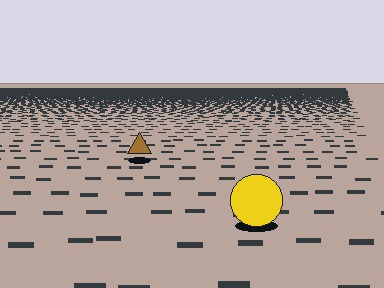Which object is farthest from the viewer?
The brown triangle is farthest from the viewer. It appears smaller and the ground texture around it is denser.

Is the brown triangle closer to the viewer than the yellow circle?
No. The yellow circle is closer — you can tell from the texture gradient: the ground texture is coarser near it.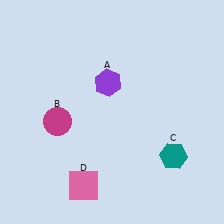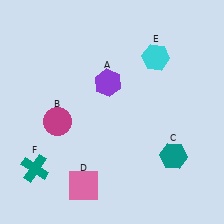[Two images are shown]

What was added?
A cyan hexagon (E), a teal cross (F) were added in Image 2.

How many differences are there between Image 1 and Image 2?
There are 2 differences between the two images.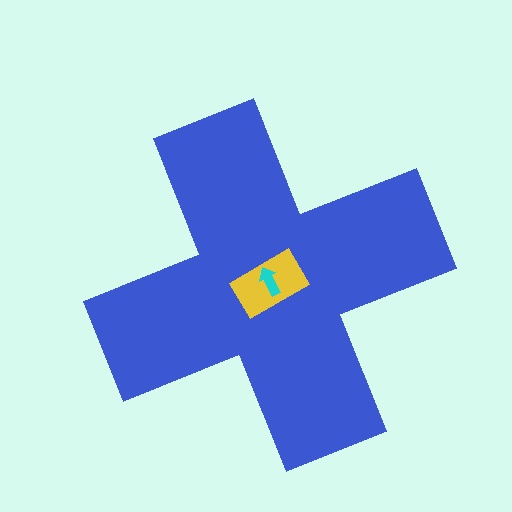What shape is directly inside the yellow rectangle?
The cyan arrow.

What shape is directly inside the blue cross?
The yellow rectangle.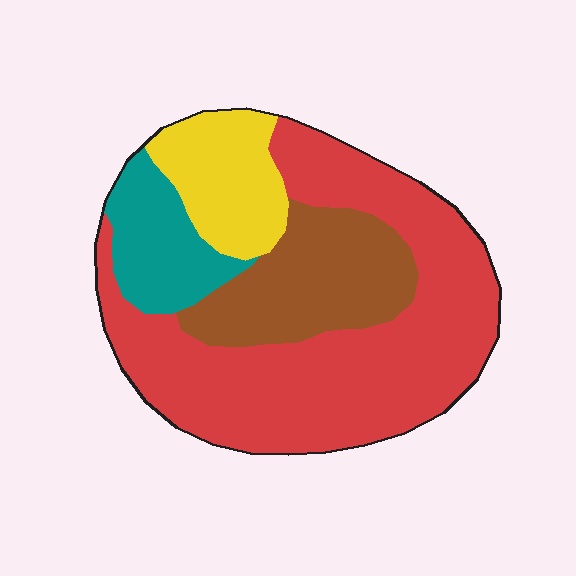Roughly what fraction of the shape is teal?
Teal takes up about one eighth (1/8) of the shape.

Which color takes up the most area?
Red, at roughly 55%.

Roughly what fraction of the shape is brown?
Brown takes up about one fifth (1/5) of the shape.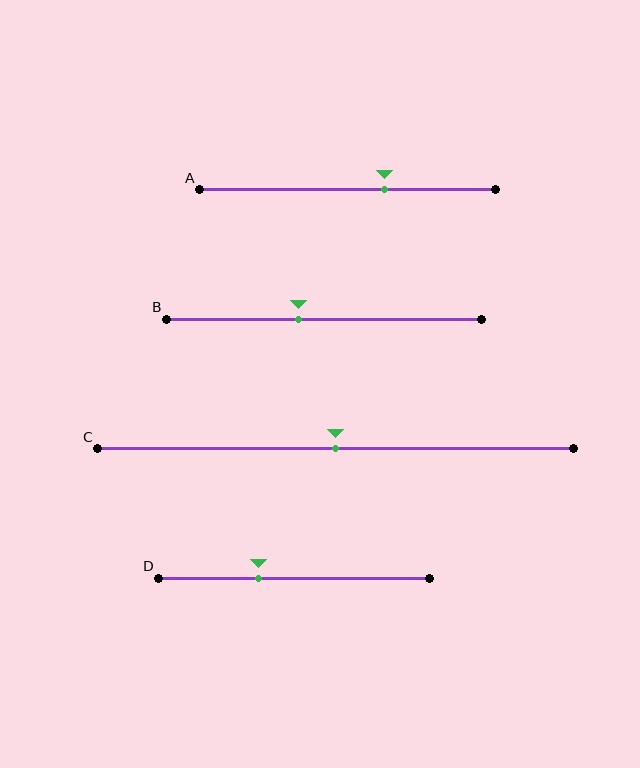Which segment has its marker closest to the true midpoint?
Segment C has its marker closest to the true midpoint.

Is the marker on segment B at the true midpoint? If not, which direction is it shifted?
No, the marker on segment B is shifted to the left by about 8% of the segment length.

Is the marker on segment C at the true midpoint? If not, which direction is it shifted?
Yes, the marker on segment C is at the true midpoint.